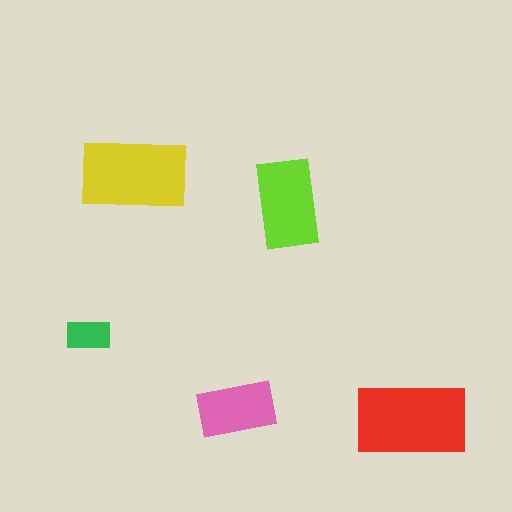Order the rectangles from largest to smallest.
the red one, the yellow one, the lime one, the pink one, the green one.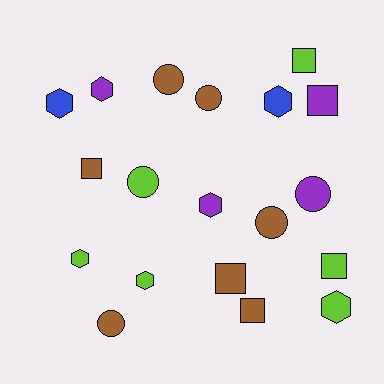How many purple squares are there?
There is 1 purple square.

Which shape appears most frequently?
Hexagon, with 7 objects.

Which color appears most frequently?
Brown, with 7 objects.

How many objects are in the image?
There are 19 objects.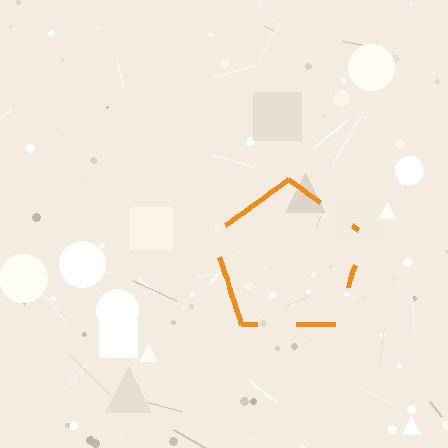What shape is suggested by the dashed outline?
The dashed outline suggests a pentagon.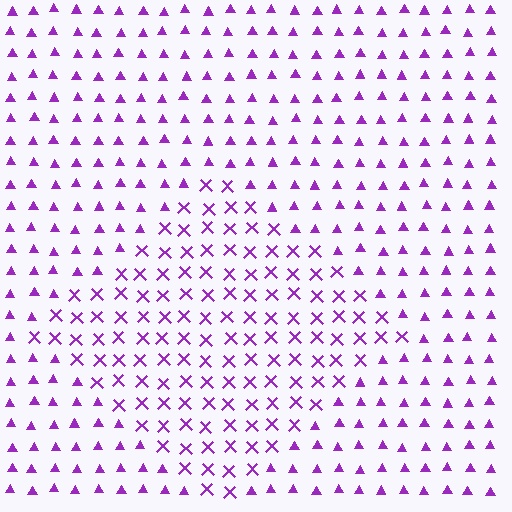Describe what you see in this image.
The image is filled with small purple elements arranged in a uniform grid. A diamond-shaped region contains X marks, while the surrounding area contains triangles. The boundary is defined purely by the change in element shape.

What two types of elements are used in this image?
The image uses X marks inside the diamond region and triangles outside it.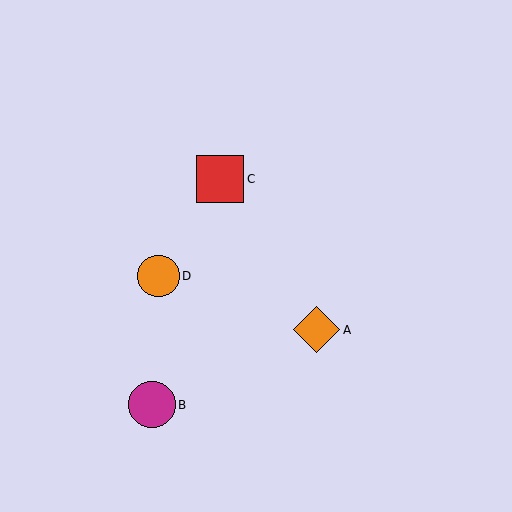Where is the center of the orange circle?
The center of the orange circle is at (159, 276).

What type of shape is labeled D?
Shape D is an orange circle.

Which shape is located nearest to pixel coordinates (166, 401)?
The magenta circle (labeled B) at (152, 405) is nearest to that location.